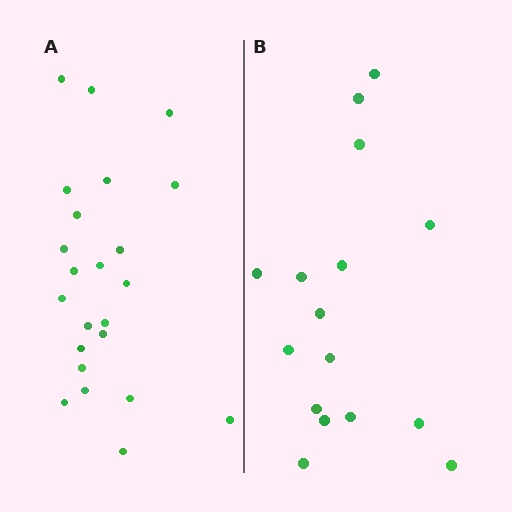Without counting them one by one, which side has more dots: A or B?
Region A (the left region) has more dots.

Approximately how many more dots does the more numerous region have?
Region A has roughly 8 or so more dots than region B.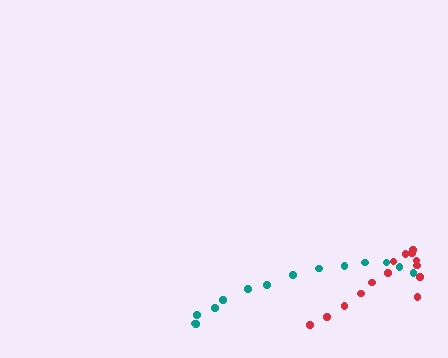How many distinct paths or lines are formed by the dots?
There are 2 distinct paths.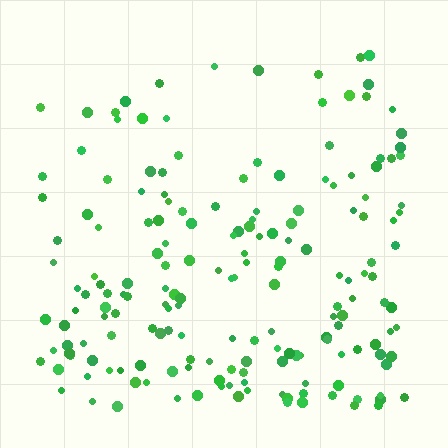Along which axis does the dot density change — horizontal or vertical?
Vertical.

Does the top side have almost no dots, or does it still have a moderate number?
Still a moderate number, just noticeably fewer than the bottom.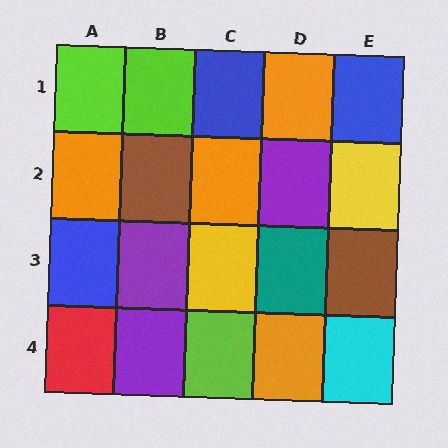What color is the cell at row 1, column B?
Lime.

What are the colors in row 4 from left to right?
Red, purple, lime, orange, cyan.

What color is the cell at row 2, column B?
Brown.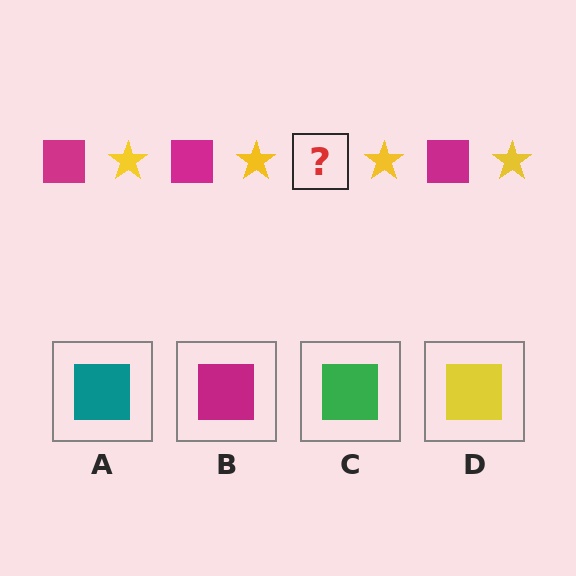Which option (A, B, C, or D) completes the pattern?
B.